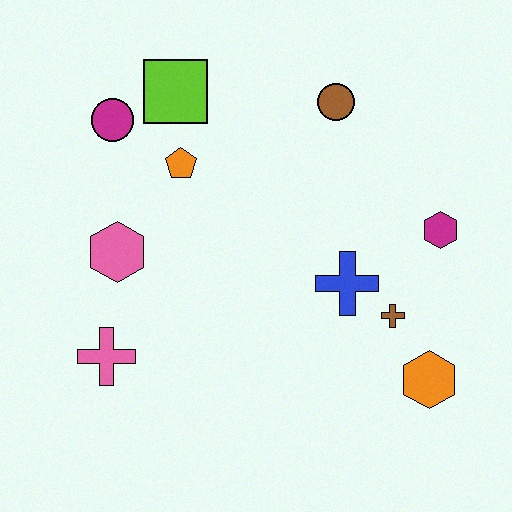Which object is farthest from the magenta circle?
The orange hexagon is farthest from the magenta circle.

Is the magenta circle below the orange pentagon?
No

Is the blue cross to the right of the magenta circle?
Yes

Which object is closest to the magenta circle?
The lime square is closest to the magenta circle.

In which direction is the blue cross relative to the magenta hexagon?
The blue cross is to the left of the magenta hexagon.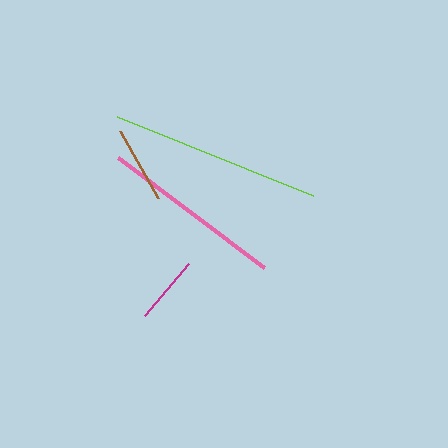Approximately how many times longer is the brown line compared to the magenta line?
The brown line is approximately 1.1 times the length of the magenta line.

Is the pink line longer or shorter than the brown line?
The pink line is longer than the brown line.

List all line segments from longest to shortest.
From longest to shortest: lime, pink, brown, magenta.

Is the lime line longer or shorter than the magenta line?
The lime line is longer than the magenta line.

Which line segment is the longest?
The lime line is the longest at approximately 211 pixels.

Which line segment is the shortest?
The magenta line is the shortest at approximately 68 pixels.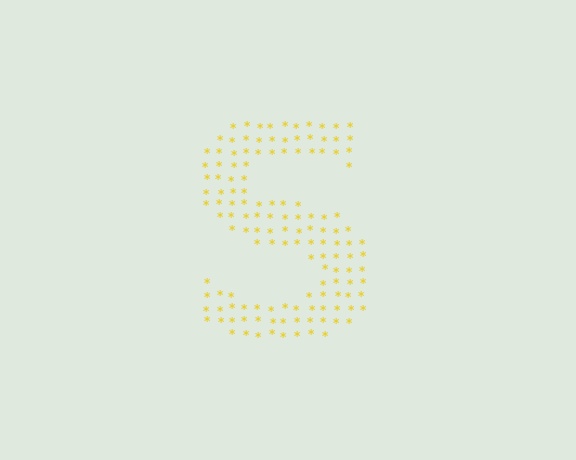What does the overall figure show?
The overall figure shows the letter S.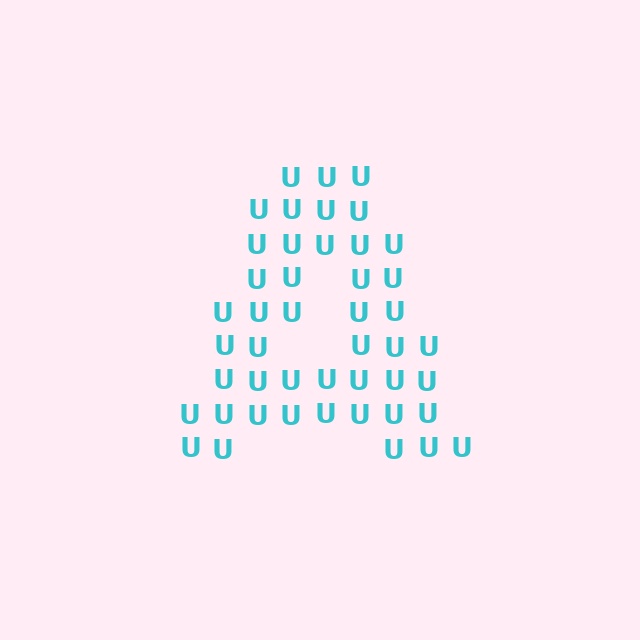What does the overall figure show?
The overall figure shows the letter A.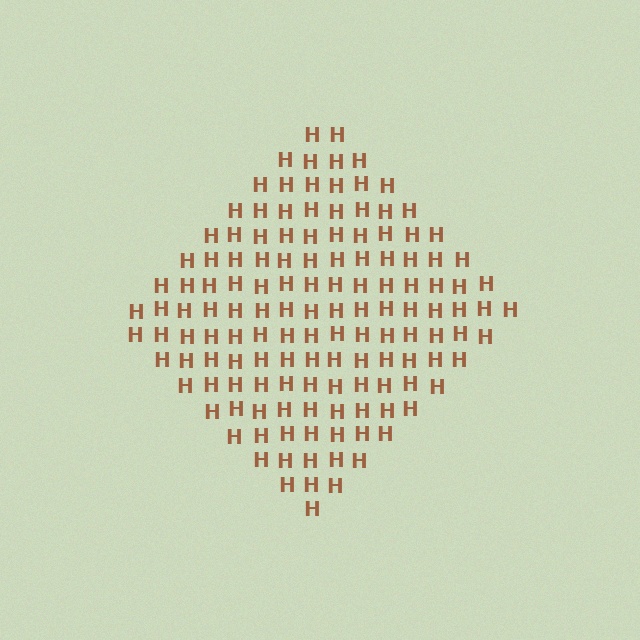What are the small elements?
The small elements are letter H's.